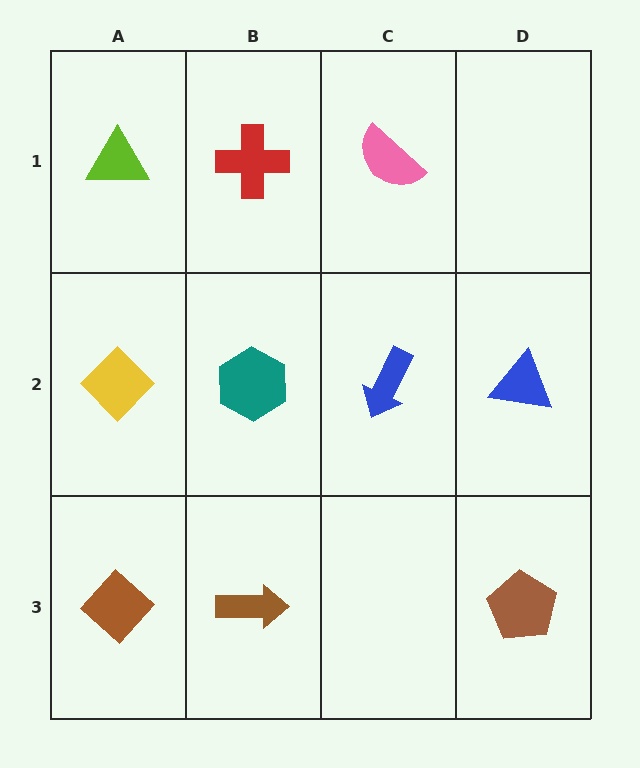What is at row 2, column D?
A blue triangle.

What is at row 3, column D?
A brown pentagon.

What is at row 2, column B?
A teal hexagon.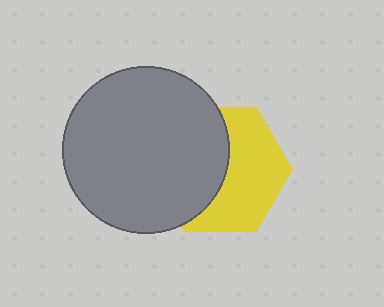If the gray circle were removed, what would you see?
You would see the complete yellow hexagon.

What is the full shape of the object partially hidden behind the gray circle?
The partially hidden object is a yellow hexagon.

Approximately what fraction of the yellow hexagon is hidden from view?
Roughly 48% of the yellow hexagon is hidden behind the gray circle.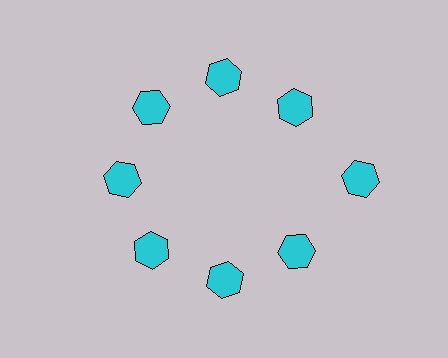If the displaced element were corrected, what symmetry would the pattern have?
It would have 8-fold rotational symmetry — the pattern would map onto itself every 45 degrees.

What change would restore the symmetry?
The symmetry would be restored by moving it inward, back onto the ring so that all 8 hexagons sit at equal angles and equal distance from the center.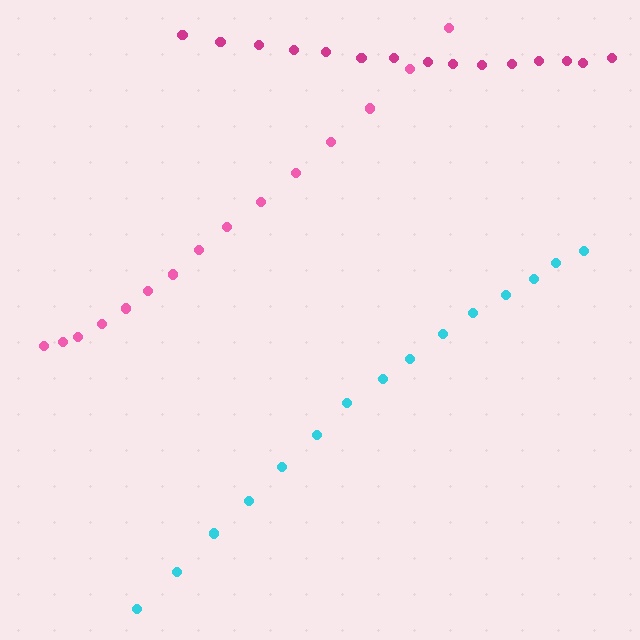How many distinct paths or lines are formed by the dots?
There are 3 distinct paths.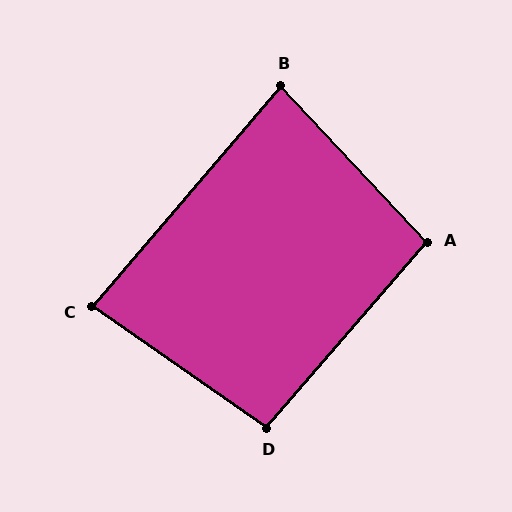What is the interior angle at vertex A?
Approximately 96 degrees (obtuse).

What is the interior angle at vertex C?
Approximately 84 degrees (acute).